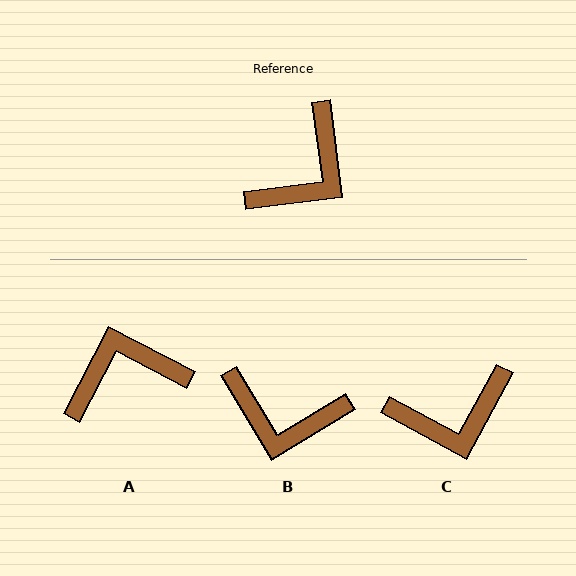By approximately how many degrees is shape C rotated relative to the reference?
Approximately 36 degrees clockwise.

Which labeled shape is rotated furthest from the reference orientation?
A, about 145 degrees away.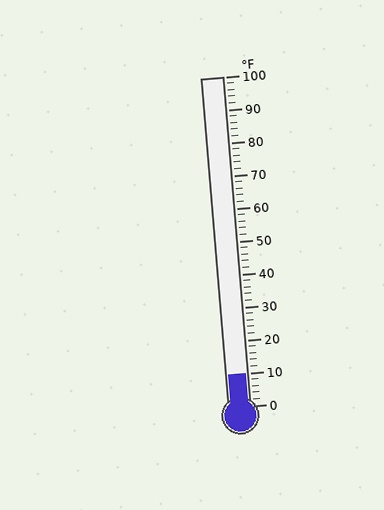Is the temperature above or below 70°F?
The temperature is below 70°F.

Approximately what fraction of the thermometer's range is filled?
The thermometer is filled to approximately 10% of its range.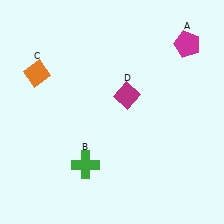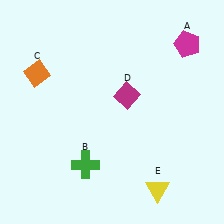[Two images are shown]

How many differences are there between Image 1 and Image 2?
There is 1 difference between the two images.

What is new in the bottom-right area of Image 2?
A yellow triangle (E) was added in the bottom-right area of Image 2.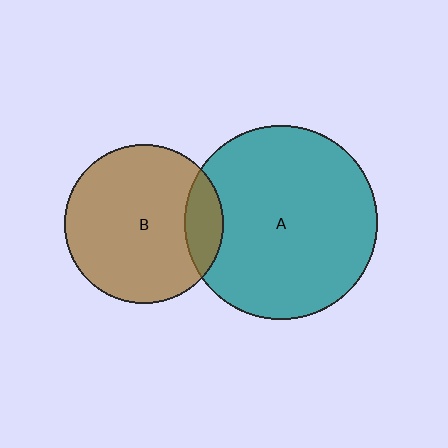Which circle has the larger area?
Circle A (teal).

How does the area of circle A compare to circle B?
Approximately 1.5 times.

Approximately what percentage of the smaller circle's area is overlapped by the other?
Approximately 15%.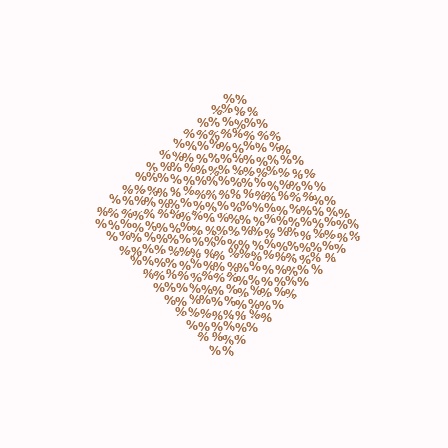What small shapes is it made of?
It is made of small percent signs.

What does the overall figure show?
The overall figure shows a diamond.